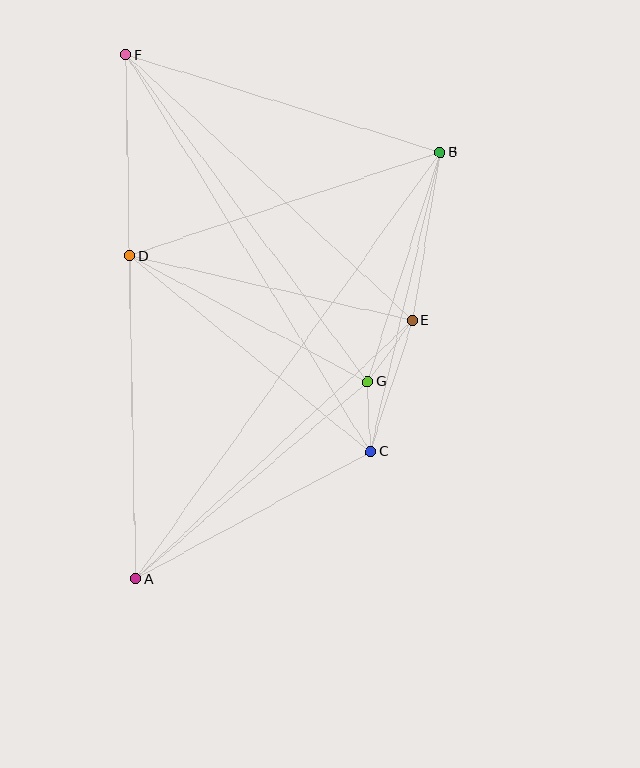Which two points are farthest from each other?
Points A and B are farthest from each other.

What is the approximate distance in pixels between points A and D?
The distance between A and D is approximately 323 pixels.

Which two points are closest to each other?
Points C and G are closest to each other.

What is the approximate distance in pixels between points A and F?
The distance between A and F is approximately 524 pixels.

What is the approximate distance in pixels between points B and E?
The distance between B and E is approximately 171 pixels.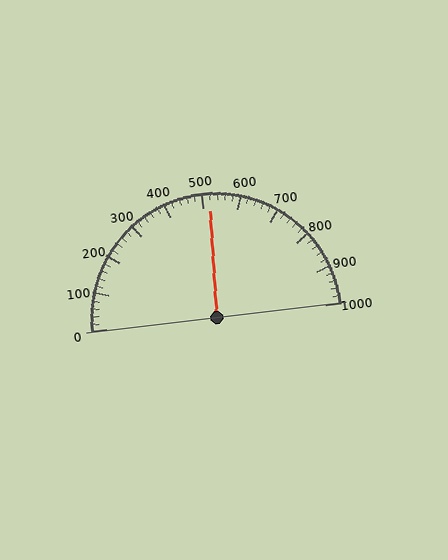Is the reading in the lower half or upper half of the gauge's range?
The reading is in the upper half of the range (0 to 1000).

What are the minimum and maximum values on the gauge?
The gauge ranges from 0 to 1000.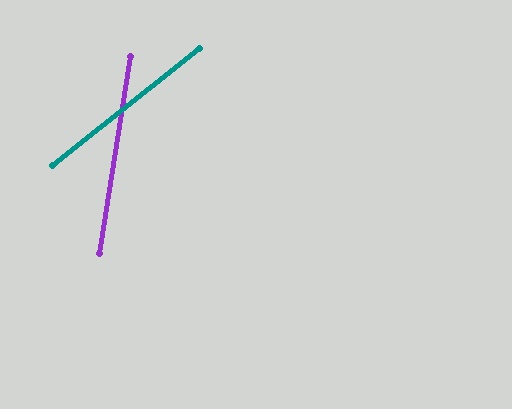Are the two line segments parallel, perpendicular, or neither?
Neither parallel nor perpendicular — they differ by about 43°.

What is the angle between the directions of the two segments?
Approximately 43 degrees.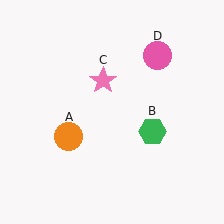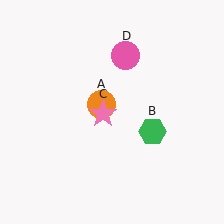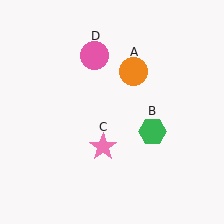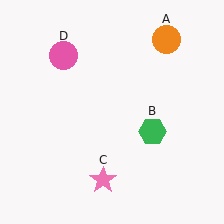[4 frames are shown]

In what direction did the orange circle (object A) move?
The orange circle (object A) moved up and to the right.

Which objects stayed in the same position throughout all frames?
Green hexagon (object B) remained stationary.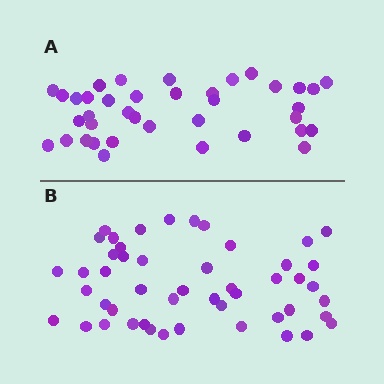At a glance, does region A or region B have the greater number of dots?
Region B (the bottom region) has more dots.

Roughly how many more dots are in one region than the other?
Region B has roughly 12 or so more dots than region A.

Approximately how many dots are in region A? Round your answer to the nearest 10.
About 40 dots. (The exact count is 38, which rounds to 40.)